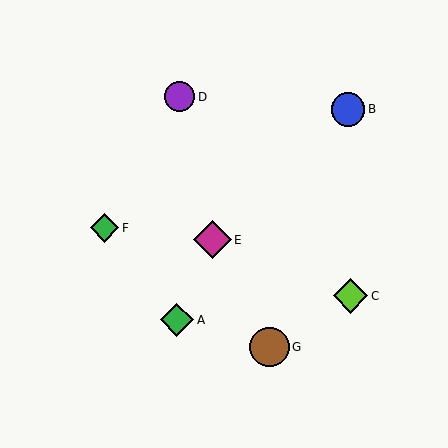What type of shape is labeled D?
Shape D is a purple circle.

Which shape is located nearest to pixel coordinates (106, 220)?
The green diamond (labeled F) at (105, 228) is nearest to that location.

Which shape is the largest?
The brown circle (labeled G) is the largest.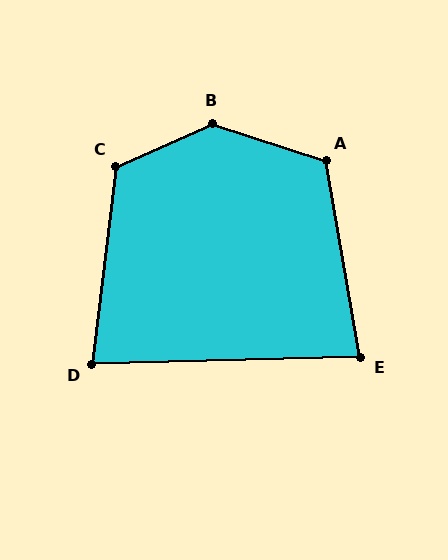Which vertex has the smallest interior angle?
E, at approximately 81 degrees.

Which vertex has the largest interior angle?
B, at approximately 138 degrees.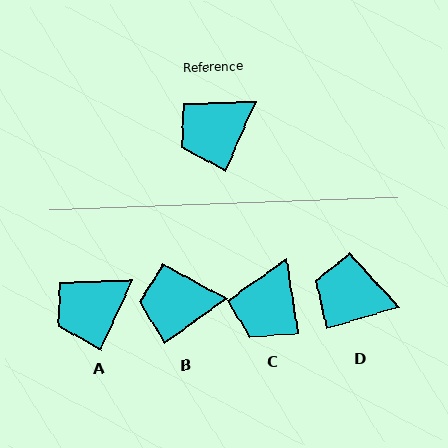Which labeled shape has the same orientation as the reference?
A.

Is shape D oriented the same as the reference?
No, it is off by about 49 degrees.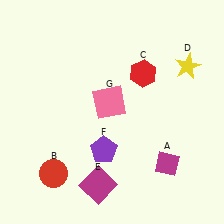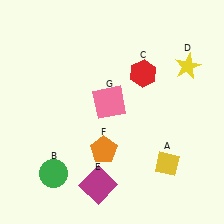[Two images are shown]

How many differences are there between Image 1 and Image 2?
There are 3 differences between the two images.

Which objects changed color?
A changed from magenta to yellow. B changed from red to green. F changed from purple to orange.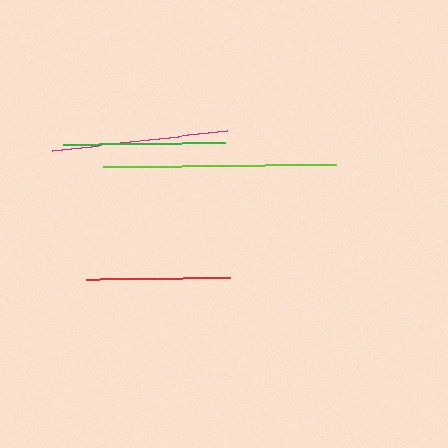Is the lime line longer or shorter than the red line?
The lime line is longer than the red line.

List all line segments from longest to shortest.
From longest to shortest: lime, magenta, green, red.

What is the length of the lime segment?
The lime segment is approximately 233 pixels long.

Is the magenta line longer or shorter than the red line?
The magenta line is longer than the red line.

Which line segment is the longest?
The lime line is the longest at approximately 233 pixels.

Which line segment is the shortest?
The red line is the shortest at approximately 144 pixels.